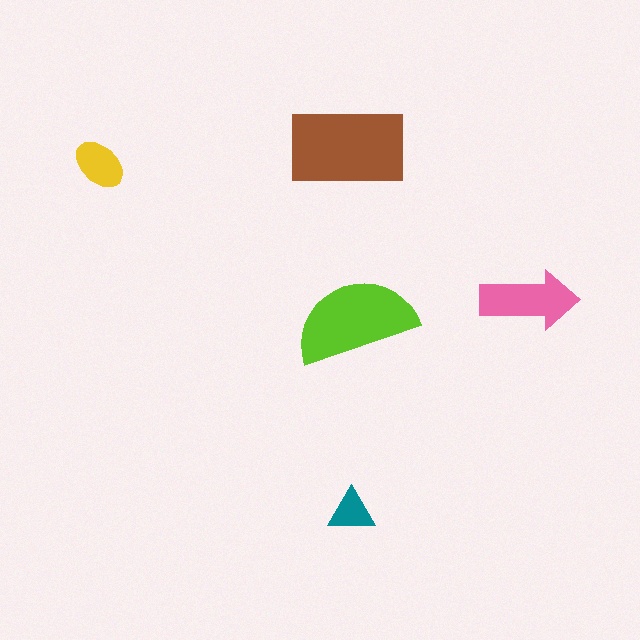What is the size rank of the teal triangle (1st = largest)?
5th.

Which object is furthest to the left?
The yellow ellipse is leftmost.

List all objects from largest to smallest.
The brown rectangle, the lime semicircle, the pink arrow, the yellow ellipse, the teal triangle.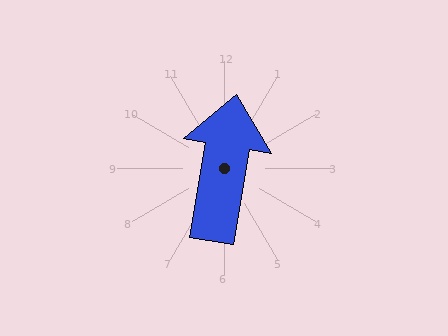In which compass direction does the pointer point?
North.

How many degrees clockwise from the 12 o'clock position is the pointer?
Approximately 10 degrees.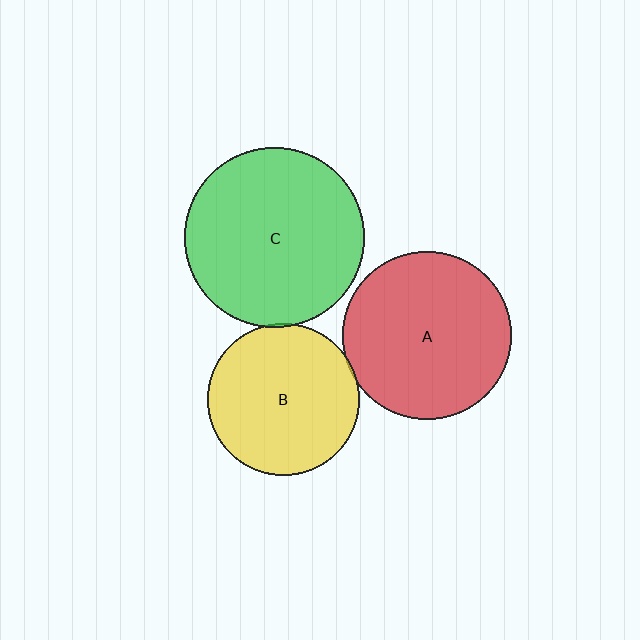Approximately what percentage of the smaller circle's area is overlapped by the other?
Approximately 5%.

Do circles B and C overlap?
Yes.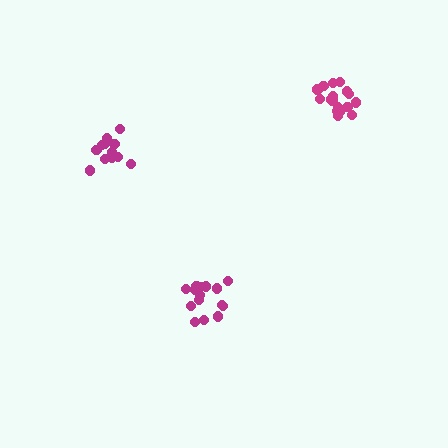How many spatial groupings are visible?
There are 3 spatial groupings.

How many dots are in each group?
Group 1: 18 dots, Group 2: 16 dots, Group 3: 12 dots (46 total).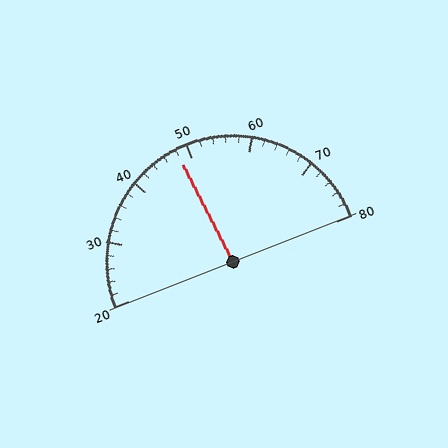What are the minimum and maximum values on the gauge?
The gauge ranges from 20 to 80.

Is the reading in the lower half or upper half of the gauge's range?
The reading is in the lower half of the range (20 to 80).